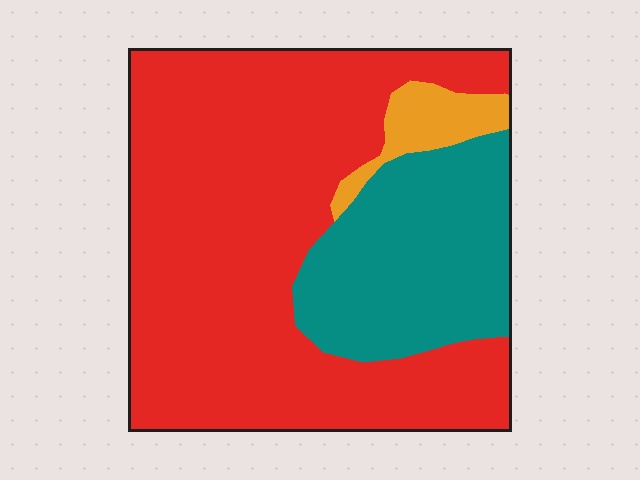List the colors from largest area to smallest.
From largest to smallest: red, teal, orange.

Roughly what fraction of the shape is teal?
Teal takes up about one quarter (1/4) of the shape.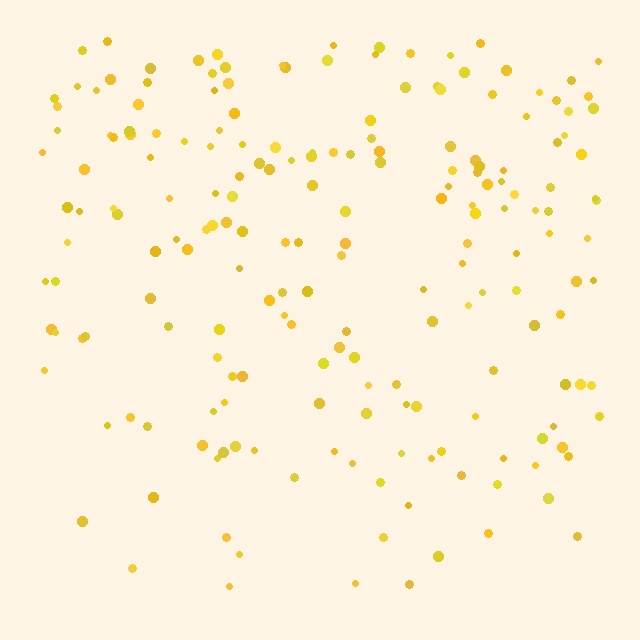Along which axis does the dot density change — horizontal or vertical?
Vertical.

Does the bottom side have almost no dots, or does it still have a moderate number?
Still a moderate number, just noticeably fewer than the top.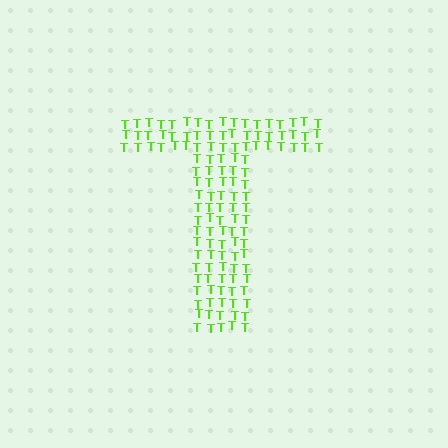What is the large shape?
The large shape is the letter T.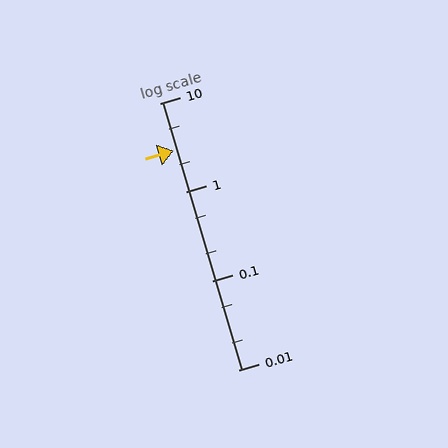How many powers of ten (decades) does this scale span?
The scale spans 3 decades, from 0.01 to 10.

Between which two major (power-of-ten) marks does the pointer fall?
The pointer is between 1 and 10.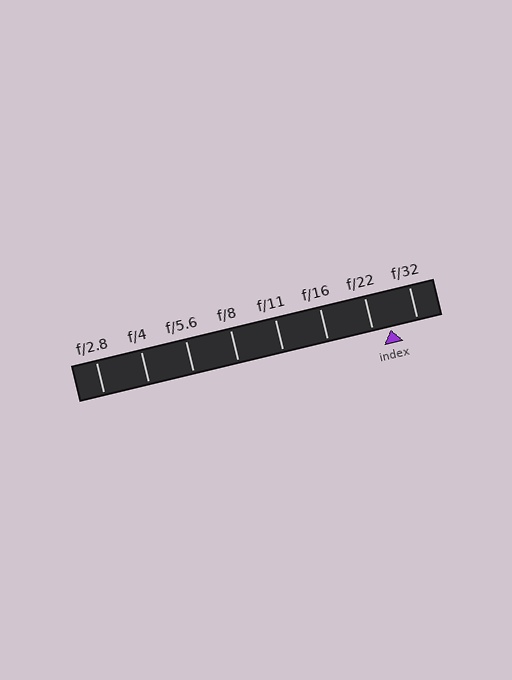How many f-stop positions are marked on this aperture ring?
There are 8 f-stop positions marked.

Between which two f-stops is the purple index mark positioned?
The index mark is between f/22 and f/32.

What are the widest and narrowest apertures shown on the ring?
The widest aperture shown is f/2.8 and the narrowest is f/32.